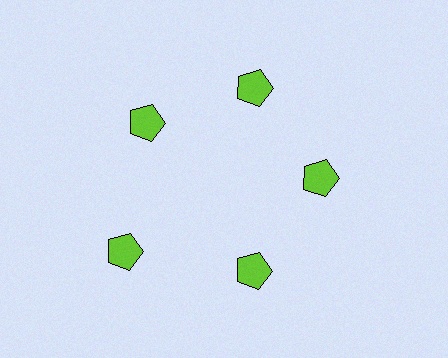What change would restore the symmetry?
The symmetry would be restored by moving it inward, back onto the ring so that all 5 pentagons sit at equal angles and equal distance from the center.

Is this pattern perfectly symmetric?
No. The 5 lime pentagons are arranged in a ring, but one element near the 8 o'clock position is pushed outward from the center, breaking the 5-fold rotational symmetry.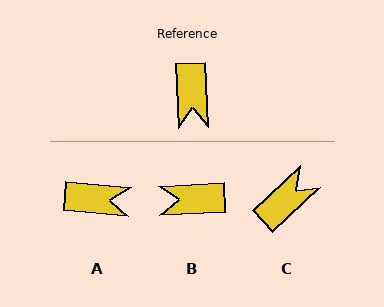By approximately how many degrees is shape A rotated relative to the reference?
Approximately 83 degrees counter-clockwise.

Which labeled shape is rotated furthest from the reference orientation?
C, about 131 degrees away.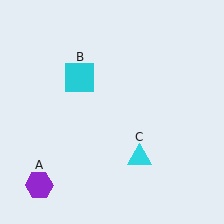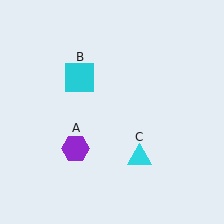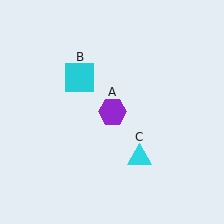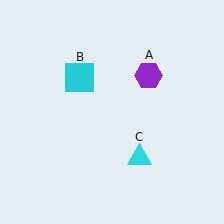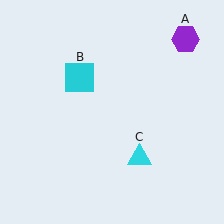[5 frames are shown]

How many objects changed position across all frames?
1 object changed position: purple hexagon (object A).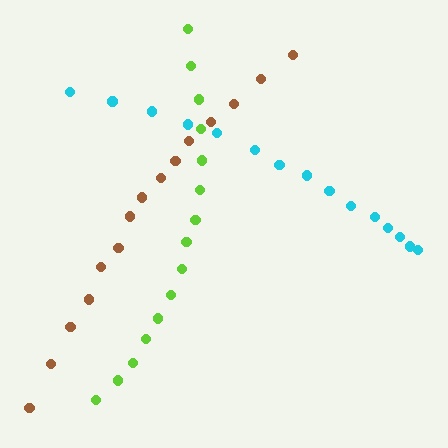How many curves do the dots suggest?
There are 3 distinct paths.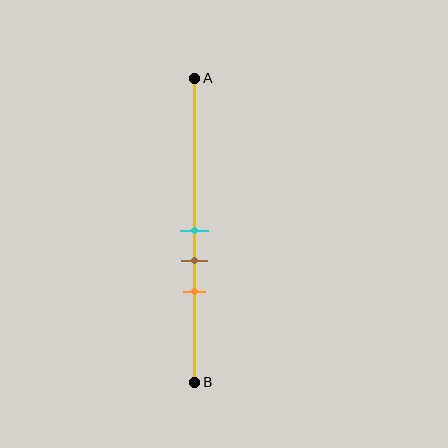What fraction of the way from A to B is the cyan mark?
The cyan mark is approximately 50% (0.5) of the way from A to B.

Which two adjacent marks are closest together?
The cyan and brown marks are the closest adjacent pair.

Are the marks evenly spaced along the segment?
Yes, the marks are approximately evenly spaced.